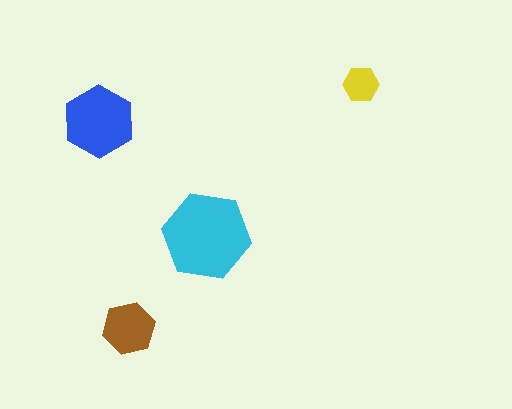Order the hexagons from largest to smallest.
the cyan one, the blue one, the brown one, the yellow one.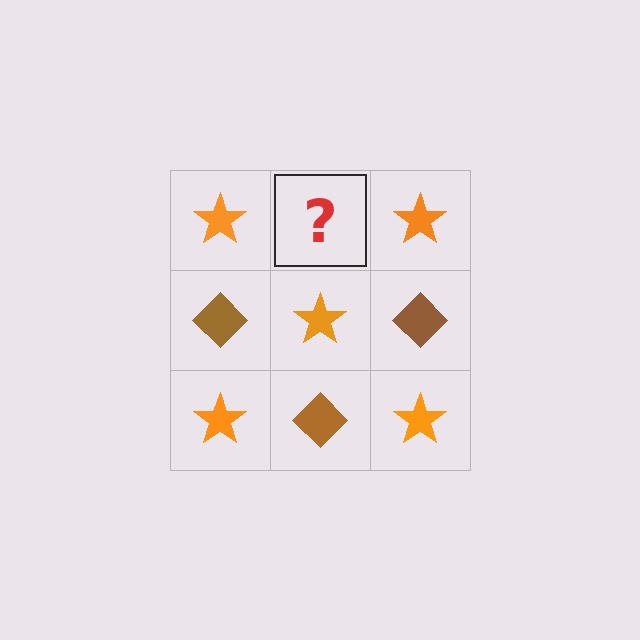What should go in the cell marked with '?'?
The missing cell should contain a brown diamond.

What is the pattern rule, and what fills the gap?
The rule is that it alternates orange star and brown diamond in a checkerboard pattern. The gap should be filled with a brown diamond.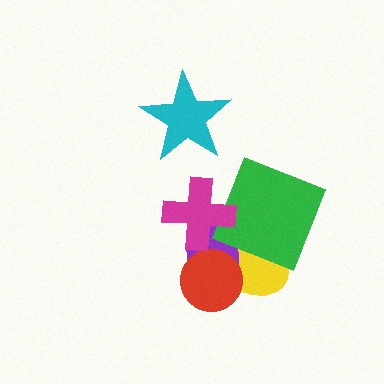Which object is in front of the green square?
The magenta cross is in front of the green square.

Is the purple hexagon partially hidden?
Yes, it is partially covered by another shape.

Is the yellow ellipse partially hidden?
Yes, it is partially covered by another shape.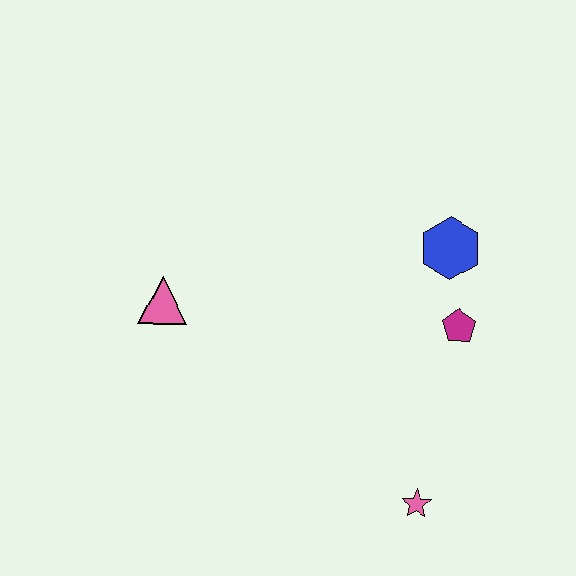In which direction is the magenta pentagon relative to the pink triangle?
The magenta pentagon is to the right of the pink triangle.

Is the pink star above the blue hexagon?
No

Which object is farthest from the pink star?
The pink triangle is farthest from the pink star.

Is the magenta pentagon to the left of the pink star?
No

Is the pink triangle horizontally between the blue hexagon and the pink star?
No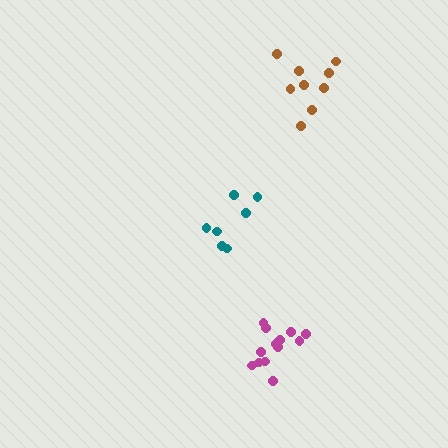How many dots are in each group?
Group 1: 13 dots, Group 2: 9 dots, Group 3: 7 dots (29 total).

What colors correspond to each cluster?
The clusters are colored: magenta, brown, teal.